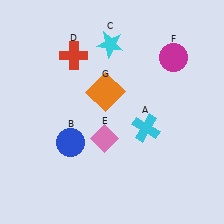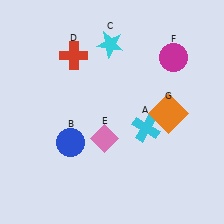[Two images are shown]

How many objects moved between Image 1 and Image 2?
1 object moved between the two images.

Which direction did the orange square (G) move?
The orange square (G) moved right.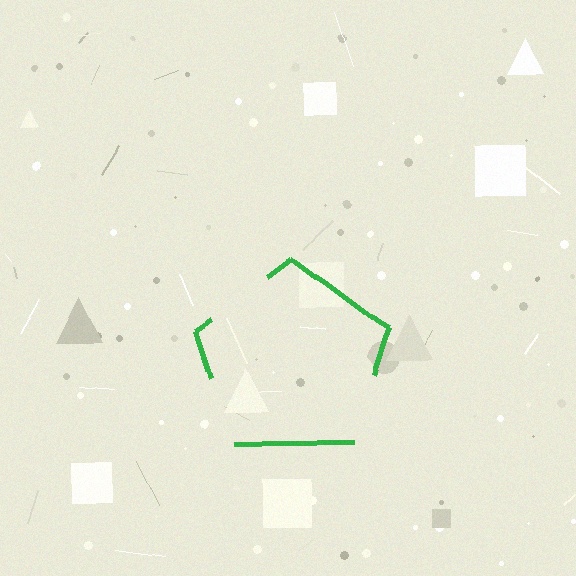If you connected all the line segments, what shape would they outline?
They would outline a pentagon.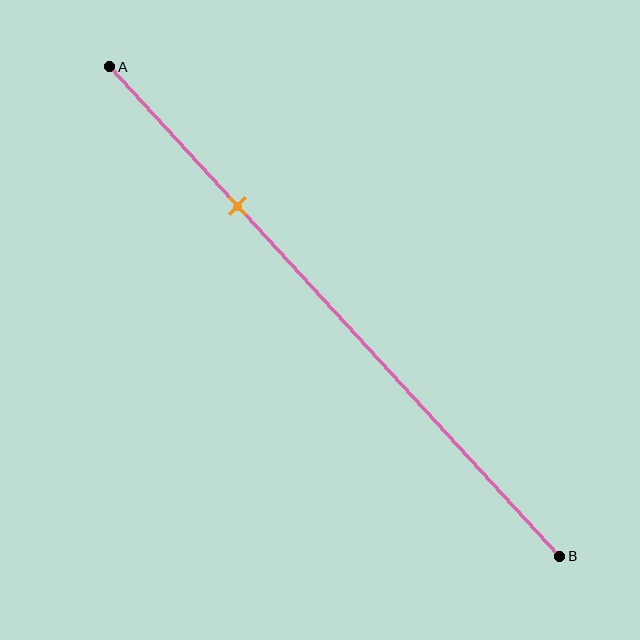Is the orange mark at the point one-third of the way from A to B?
No, the mark is at about 30% from A, not at the 33% one-third point.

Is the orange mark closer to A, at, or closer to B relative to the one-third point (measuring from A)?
The orange mark is closer to point A than the one-third point of segment AB.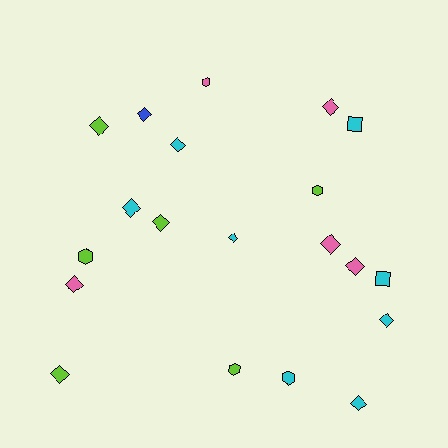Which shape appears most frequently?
Diamond, with 13 objects.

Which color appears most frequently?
Cyan, with 8 objects.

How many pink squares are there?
There are no pink squares.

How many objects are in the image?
There are 20 objects.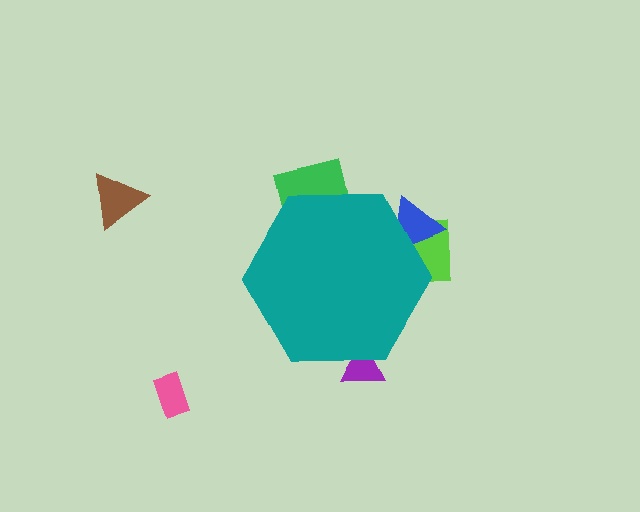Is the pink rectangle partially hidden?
No, the pink rectangle is fully visible.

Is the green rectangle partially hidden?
Yes, the green rectangle is partially hidden behind the teal hexagon.